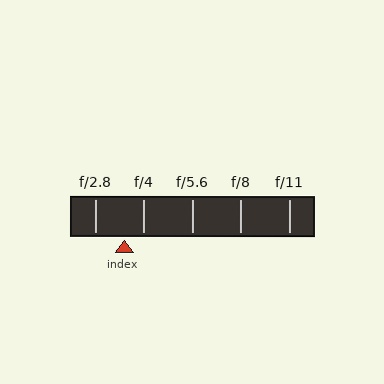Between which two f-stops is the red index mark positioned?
The index mark is between f/2.8 and f/4.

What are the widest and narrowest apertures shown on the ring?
The widest aperture shown is f/2.8 and the narrowest is f/11.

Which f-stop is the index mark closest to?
The index mark is closest to f/4.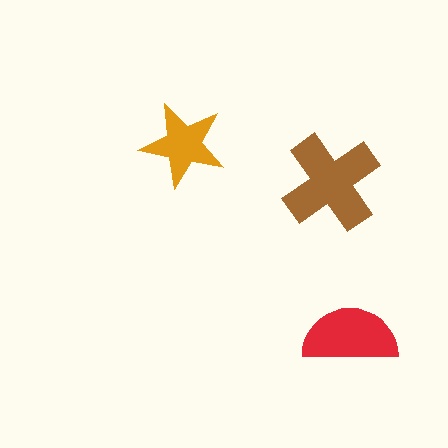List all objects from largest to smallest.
The brown cross, the red semicircle, the orange star.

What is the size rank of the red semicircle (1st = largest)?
2nd.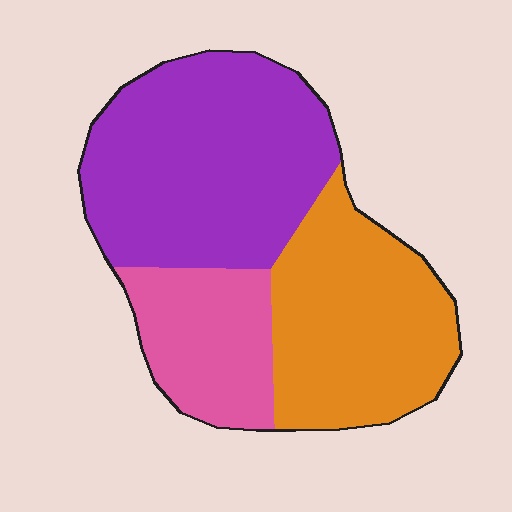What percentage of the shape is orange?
Orange covers roughly 35% of the shape.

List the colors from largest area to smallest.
From largest to smallest: purple, orange, pink.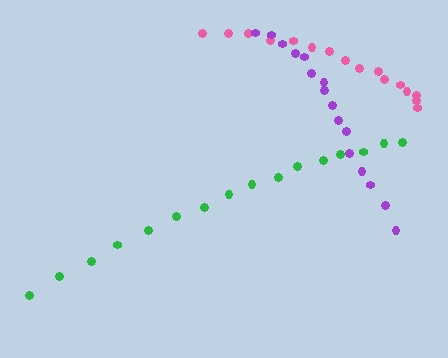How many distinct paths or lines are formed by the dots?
There are 3 distinct paths.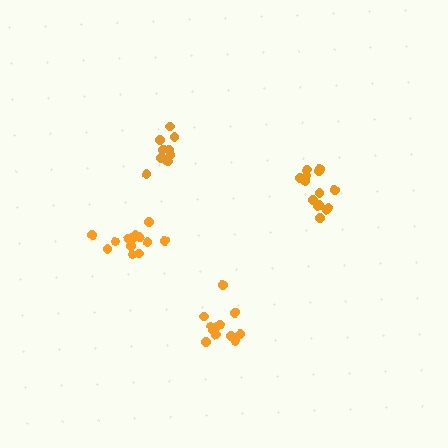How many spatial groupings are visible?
There are 4 spatial groupings.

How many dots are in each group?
Group 1: 14 dots, Group 2: 9 dots, Group 3: 13 dots, Group 4: 12 dots (48 total).